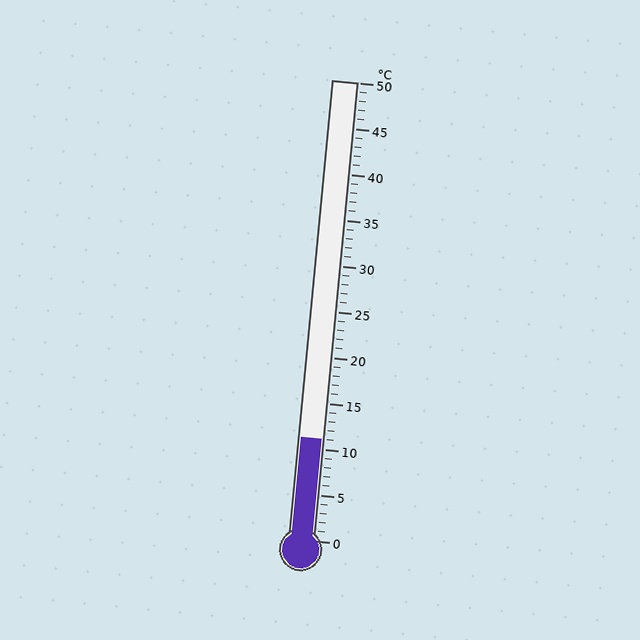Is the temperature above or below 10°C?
The temperature is above 10°C.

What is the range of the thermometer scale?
The thermometer scale ranges from 0°C to 50°C.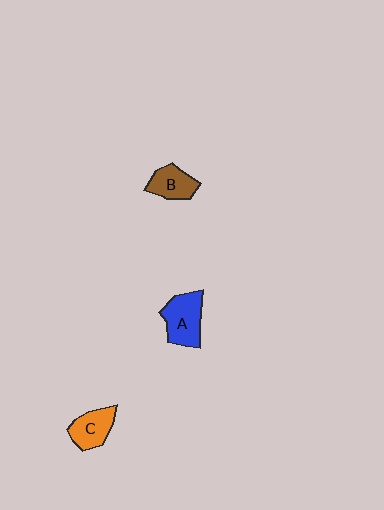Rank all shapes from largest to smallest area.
From largest to smallest: A (blue), C (orange), B (brown).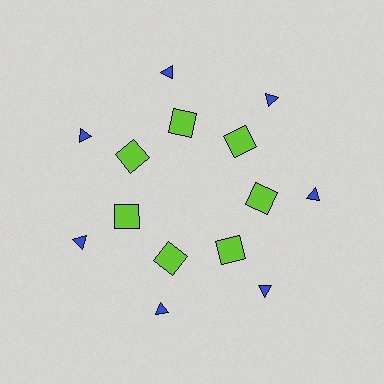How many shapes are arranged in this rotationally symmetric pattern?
There are 21 shapes, arranged in 7 groups of 3.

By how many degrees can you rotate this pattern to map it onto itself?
The pattern maps onto itself every 51 degrees of rotation.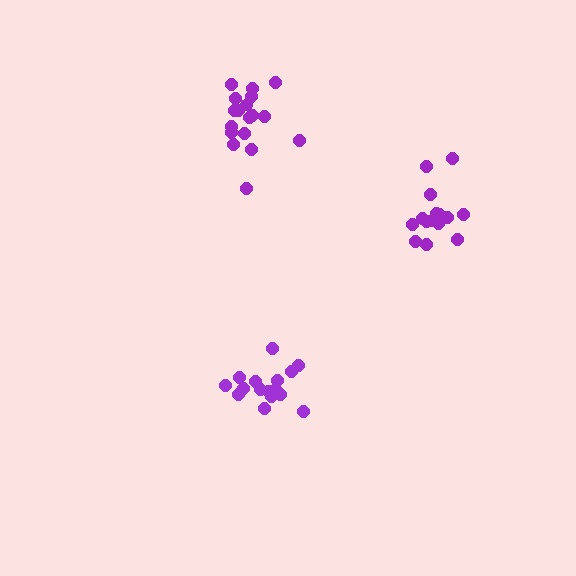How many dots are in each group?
Group 1: 16 dots, Group 2: 16 dots, Group 3: 18 dots (50 total).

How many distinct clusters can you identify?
There are 3 distinct clusters.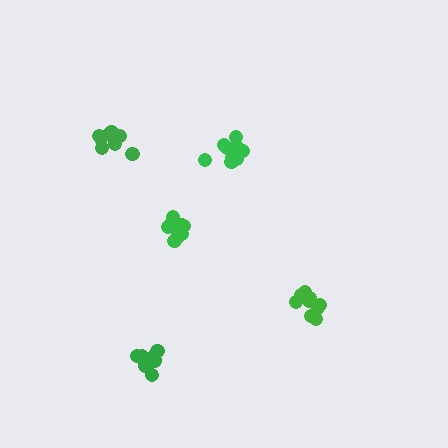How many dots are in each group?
Group 1: 10 dots, Group 2: 10 dots, Group 3: 9 dots, Group 4: 11 dots, Group 5: 9 dots (49 total).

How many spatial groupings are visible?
There are 5 spatial groupings.